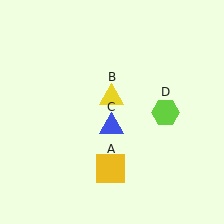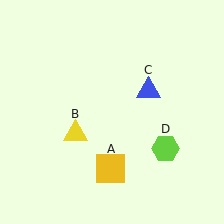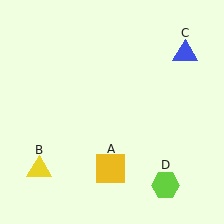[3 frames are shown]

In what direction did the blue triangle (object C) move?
The blue triangle (object C) moved up and to the right.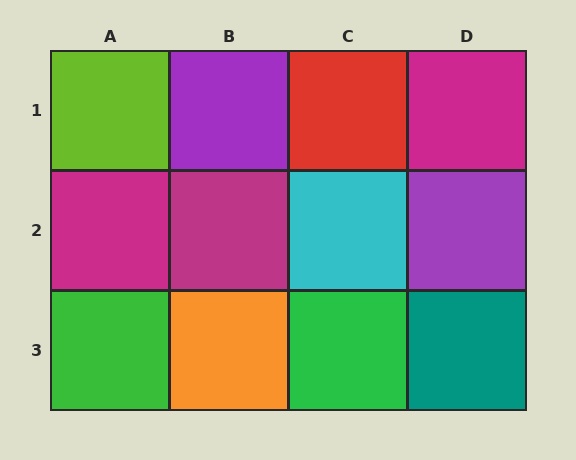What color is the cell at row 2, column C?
Cyan.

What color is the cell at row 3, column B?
Orange.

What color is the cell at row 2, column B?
Magenta.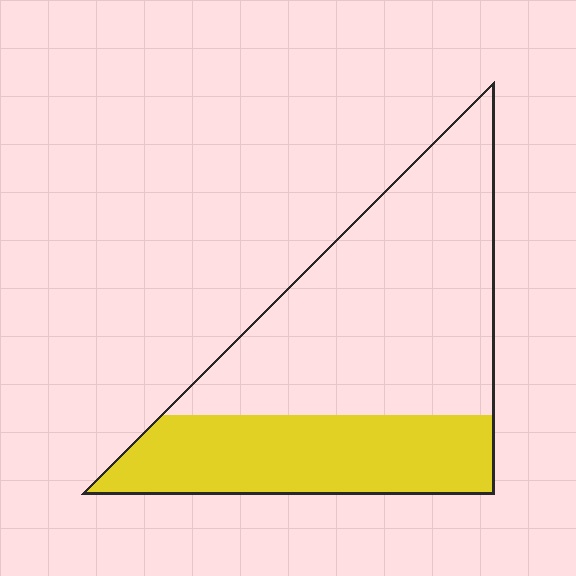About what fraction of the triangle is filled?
About one third (1/3).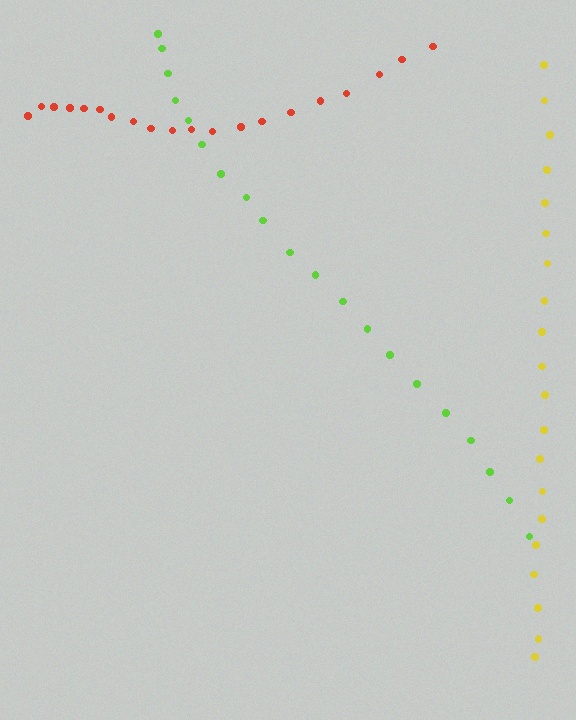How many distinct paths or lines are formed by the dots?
There are 3 distinct paths.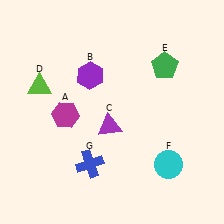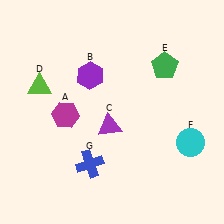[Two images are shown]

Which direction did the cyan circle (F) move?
The cyan circle (F) moved right.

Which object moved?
The cyan circle (F) moved right.